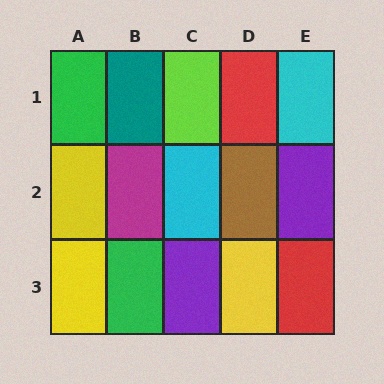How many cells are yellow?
3 cells are yellow.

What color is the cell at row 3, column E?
Red.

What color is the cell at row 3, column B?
Green.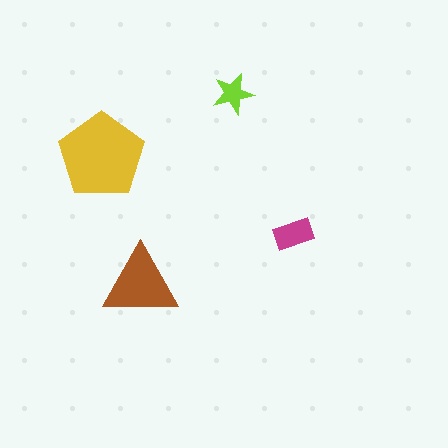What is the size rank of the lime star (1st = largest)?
4th.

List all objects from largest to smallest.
The yellow pentagon, the brown triangle, the magenta rectangle, the lime star.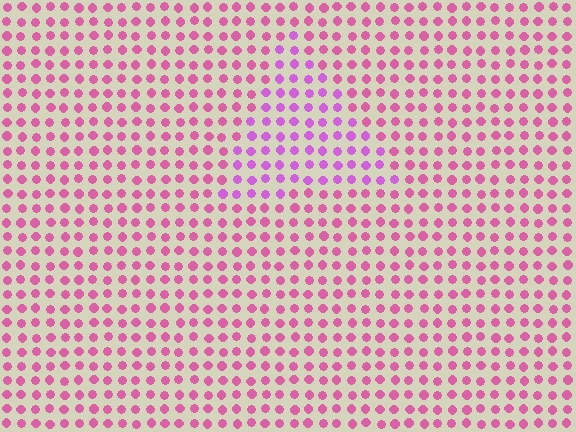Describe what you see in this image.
The image is filled with small pink elements in a uniform arrangement. A triangle-shaped region is visible where the elements are tinted to a slightly different hue, forming a subtle color boundary.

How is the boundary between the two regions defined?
The boundary is defined purely by a slight shift in hue (about 31 degrees). Spacing, size, and orientation are identical on both sides.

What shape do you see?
I see a triangle.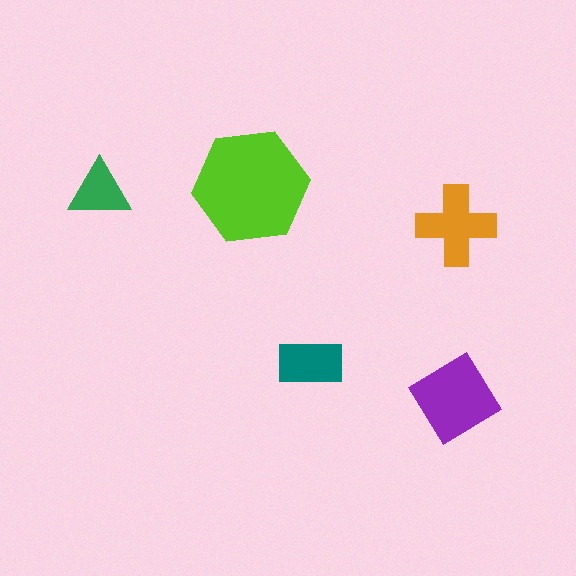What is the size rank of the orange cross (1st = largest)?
3rd.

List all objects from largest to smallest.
The lime hexagon, the purple diamond, the orange cross, the teal rectangle, the green triangle.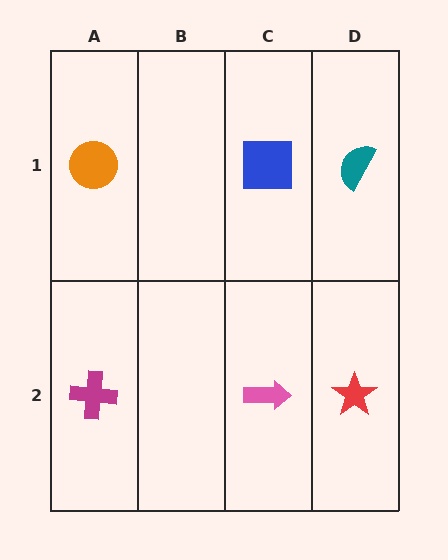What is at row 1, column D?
A teal semicircle.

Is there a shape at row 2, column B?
No, that cell is empty.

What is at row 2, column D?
A red star.